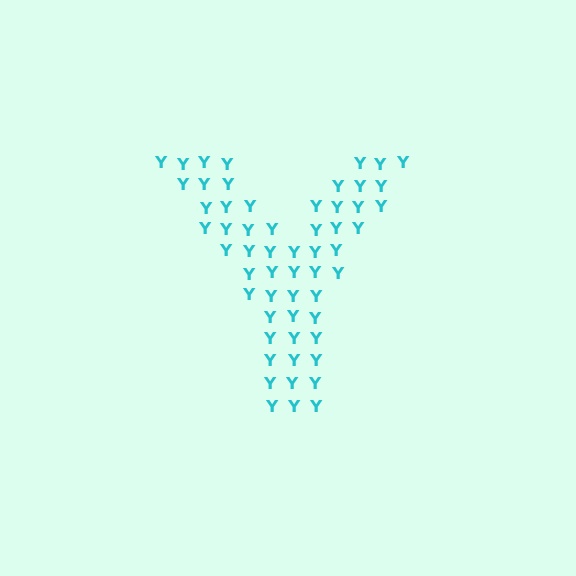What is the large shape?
The large shape is the letter Y.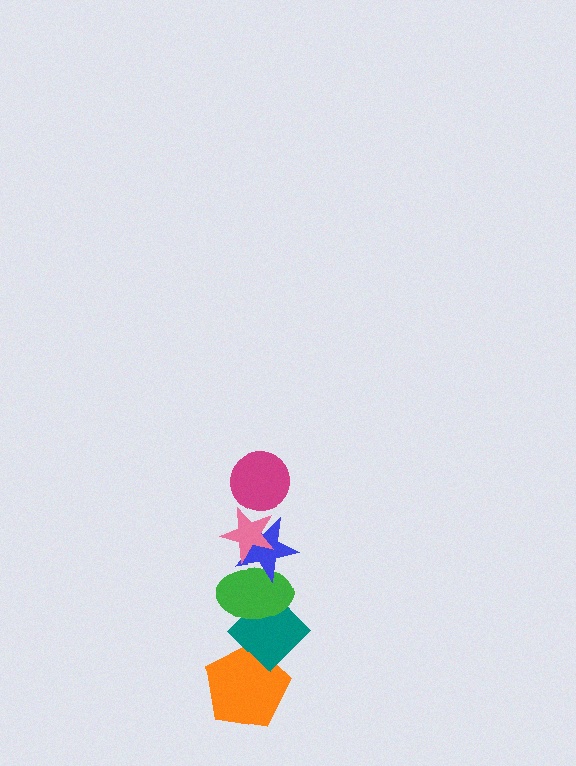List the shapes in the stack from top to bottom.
From top to bottom: the magenta circle, the pink star, the blue star, the green ellipse, the teal diamond, the orange pentagon.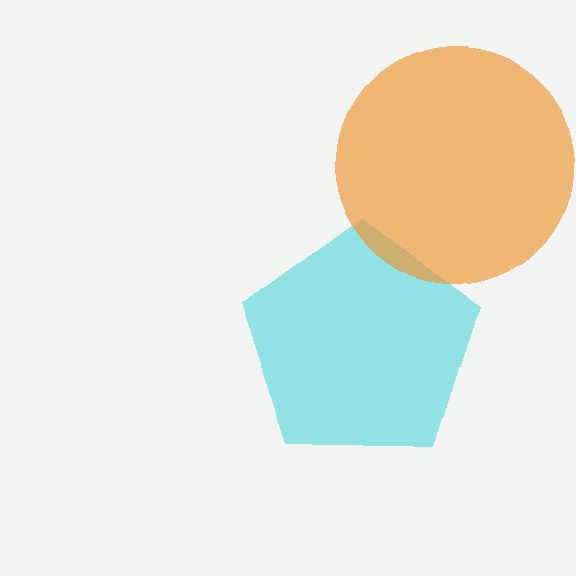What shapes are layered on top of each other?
The layered shapes are: a cyan pentagon, an orange circle.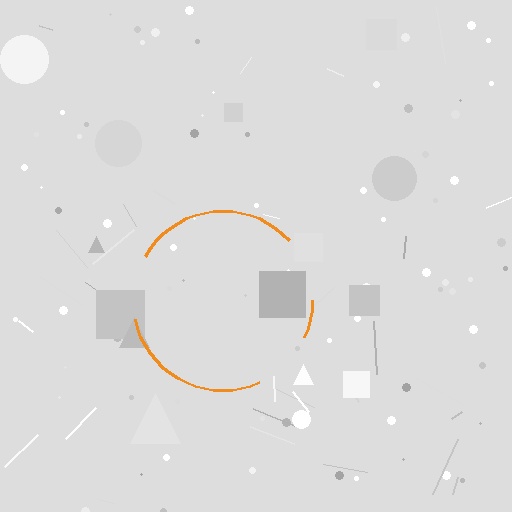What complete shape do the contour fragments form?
The contour fragments form a circle.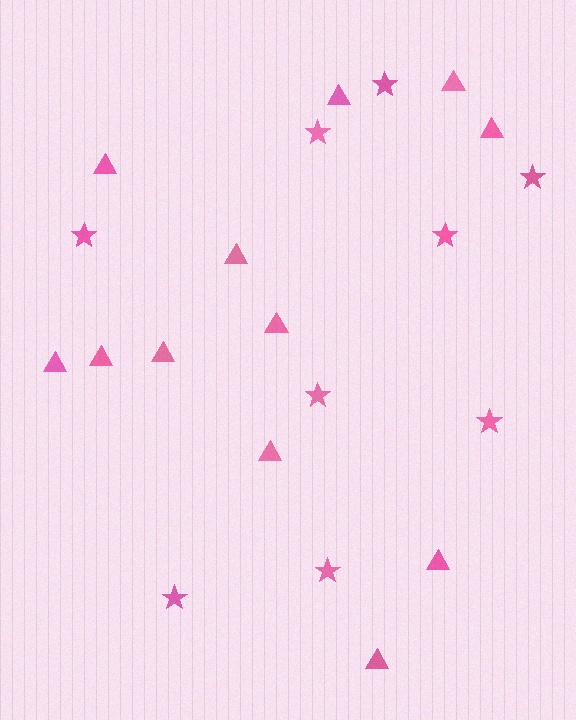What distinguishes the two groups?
There are 2 groups: one group of stars (9) and one group of triangles (12).